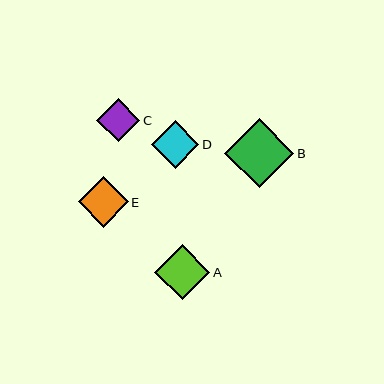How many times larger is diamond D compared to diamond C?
Diamond D is approximately 1.1 times the size of diamond C.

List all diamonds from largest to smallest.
From largest to smallest: B, A, E, D, C.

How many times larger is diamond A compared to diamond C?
Diamond A is approximately 1.3 times the size of diamond C.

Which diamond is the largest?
Diamond B is the largest with a size of approximately 69 pixels.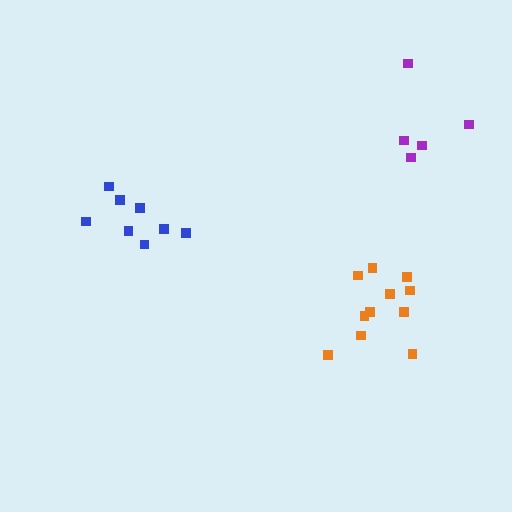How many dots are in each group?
Group 1: 11 dots, Group 2: 8 dots, Group 3: 5 dots (24 total).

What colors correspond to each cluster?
The clusters are colored: orange, blue, purple.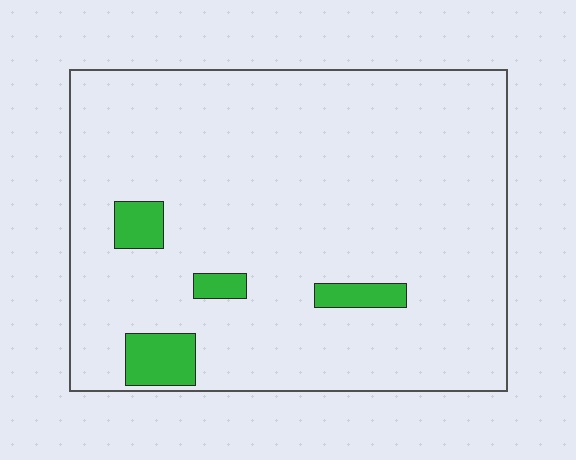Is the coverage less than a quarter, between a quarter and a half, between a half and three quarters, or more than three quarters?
Less than a quarter.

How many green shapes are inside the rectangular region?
4.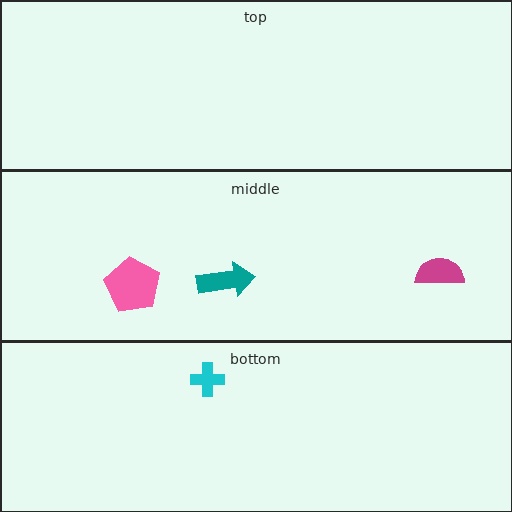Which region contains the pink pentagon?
The middle region.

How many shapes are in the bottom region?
1.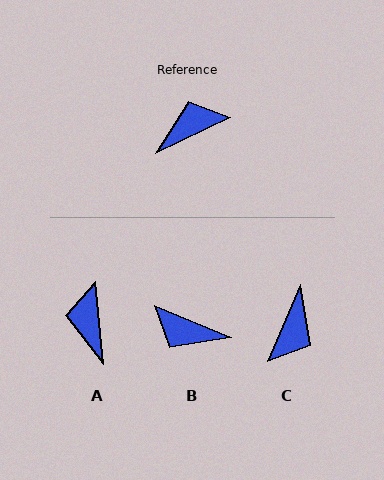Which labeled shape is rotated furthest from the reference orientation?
C, about 139 degrees away.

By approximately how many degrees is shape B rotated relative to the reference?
Approximately 131 degrees counter-clockwise.